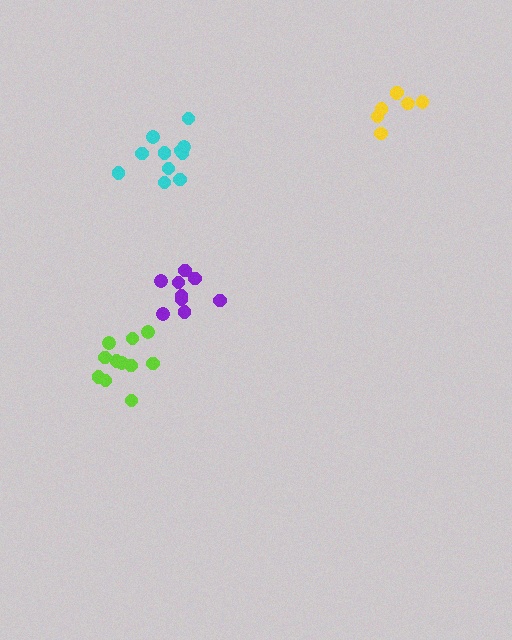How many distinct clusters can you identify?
There are 4 distinct clusters.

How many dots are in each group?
Group 1: 11 dots, Group 2: 9 dots, Group 3: 12 dots, Group 4: 7 dots (39 total).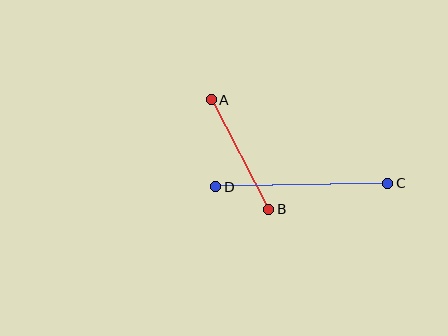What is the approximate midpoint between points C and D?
The midpoint is at approximately (302, 185) pixels.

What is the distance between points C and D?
The distance is approximately 172 pixels.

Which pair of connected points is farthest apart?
Points C and D are farthest apart.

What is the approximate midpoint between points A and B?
The midpoint is at approximately (240, 154) pixels.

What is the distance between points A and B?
The distance is approximately 124 pixels.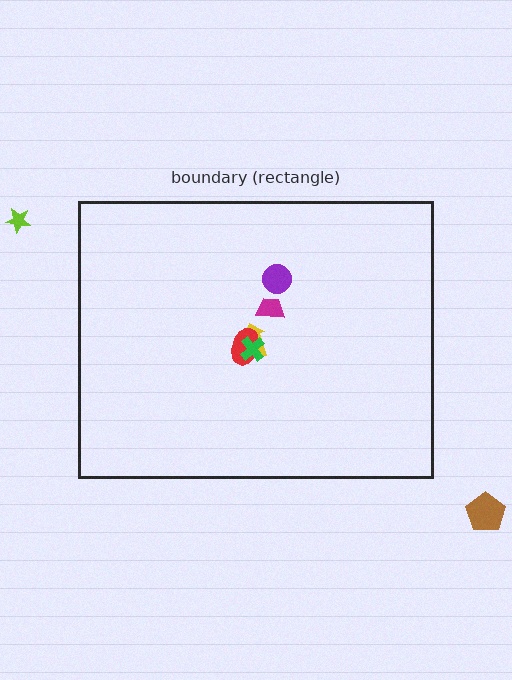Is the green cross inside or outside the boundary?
Inside.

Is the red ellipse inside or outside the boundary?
Inside.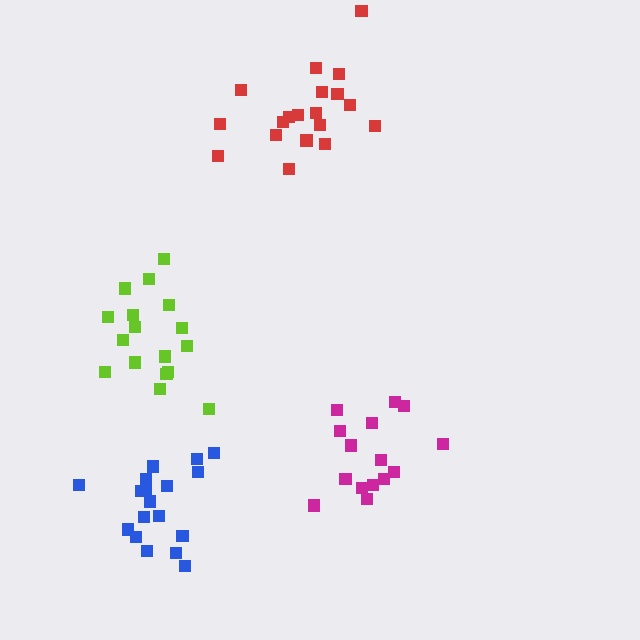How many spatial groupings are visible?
There are 4 spatial groupings.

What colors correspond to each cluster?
The clusters are colored: red, magenta, blue, lime.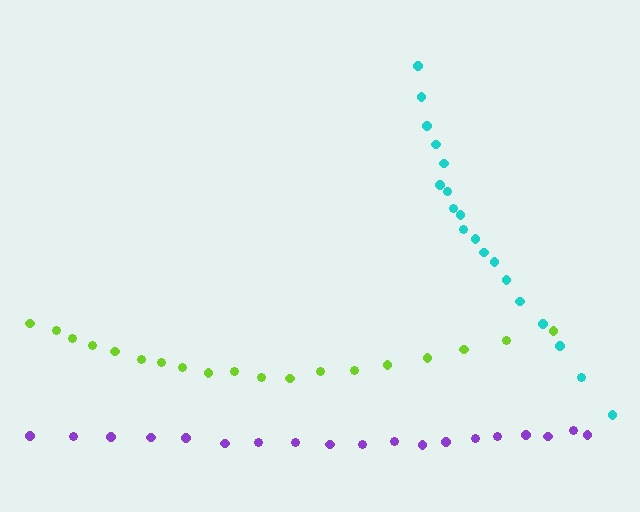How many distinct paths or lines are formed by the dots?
There are 3 distinct paths.